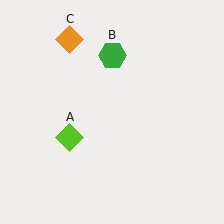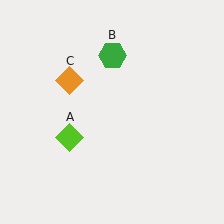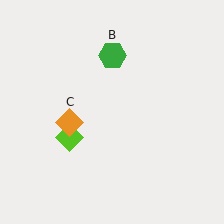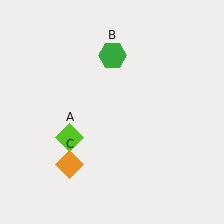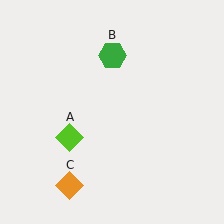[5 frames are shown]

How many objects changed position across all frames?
1 object changed position: orange diamond (object C).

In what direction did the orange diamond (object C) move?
The orange diamond (object C) moved down.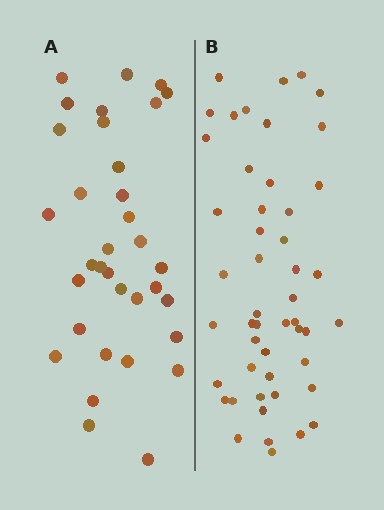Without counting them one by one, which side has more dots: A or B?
Region B (the right region) has more dots.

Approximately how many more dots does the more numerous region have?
Region B has approximately 15 more dots than region A.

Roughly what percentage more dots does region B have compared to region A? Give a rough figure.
About 45% more.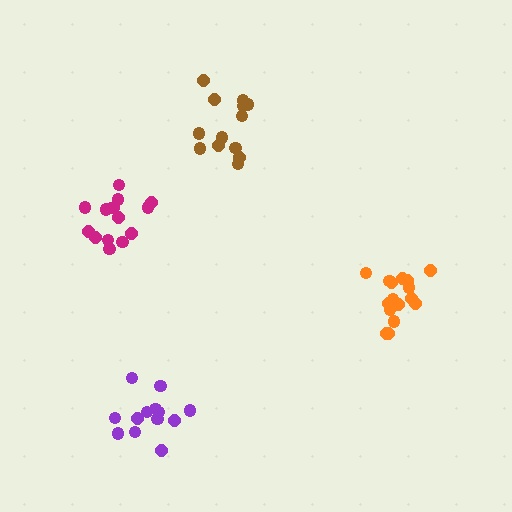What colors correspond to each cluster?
The clusters are colored: magenta, brown, purple, orange.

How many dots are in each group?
Group 1: 15 dots, Group 2: 13 dots, Group 3: 13 dots, Group 4: 16 dots (57 total).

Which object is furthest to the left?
The magenta cluster is leftmost.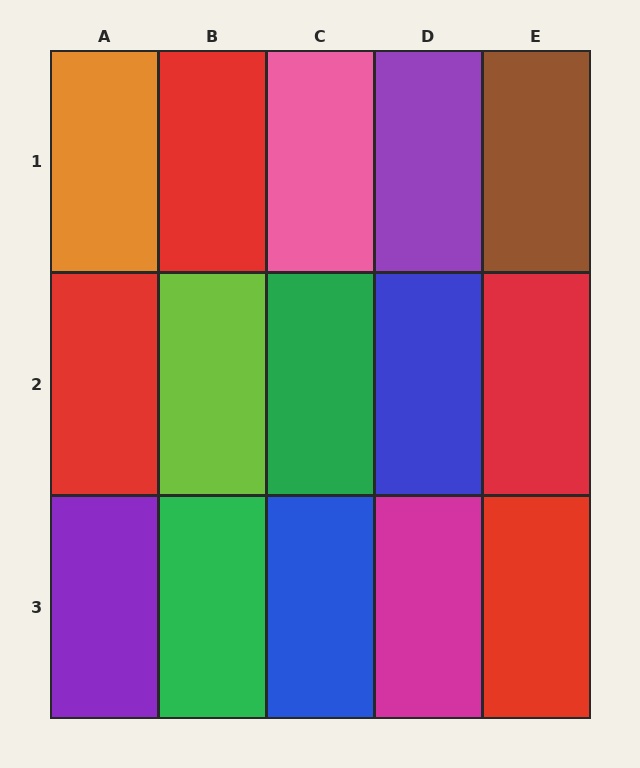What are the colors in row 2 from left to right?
Red, lime, green, blue, red.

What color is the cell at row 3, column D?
Magenta.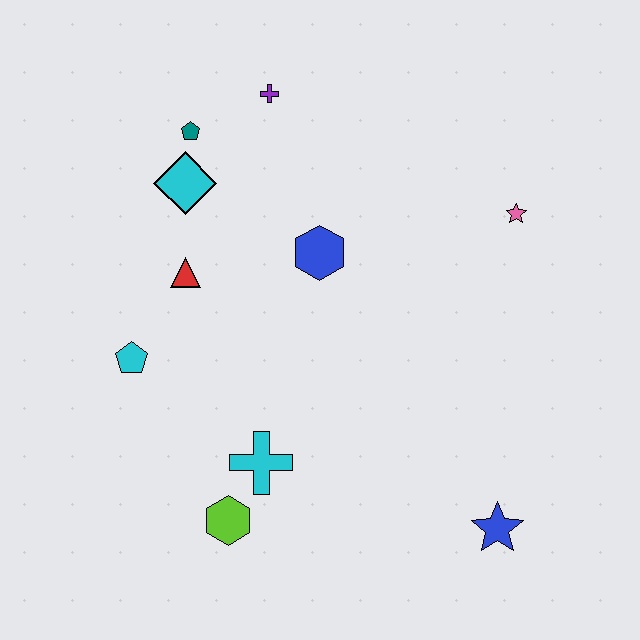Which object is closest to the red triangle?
The cyan diamond is closest to the red triangle.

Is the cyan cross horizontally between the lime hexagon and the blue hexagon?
Yes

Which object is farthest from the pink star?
The lime hexagon is farthest from the pink star.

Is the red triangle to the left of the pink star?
Yes